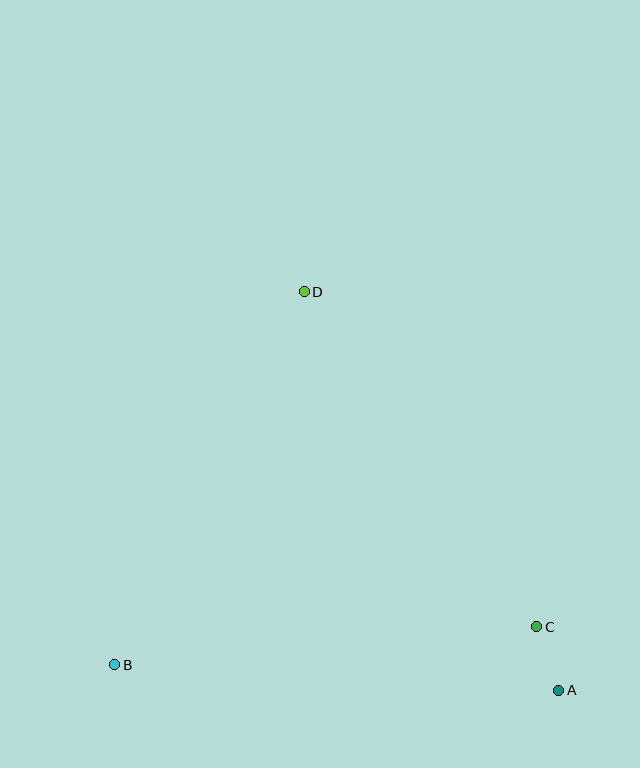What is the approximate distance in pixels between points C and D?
The distance between C and D is approximately 408 pixels.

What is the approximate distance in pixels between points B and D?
The distance between B and D is approximately 419 pixels.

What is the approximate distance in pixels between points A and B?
The distance between A and B is approximately 445 pixels.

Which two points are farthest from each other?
Points A and D are farthest from each other.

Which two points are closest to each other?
Points A and C are closest to each other.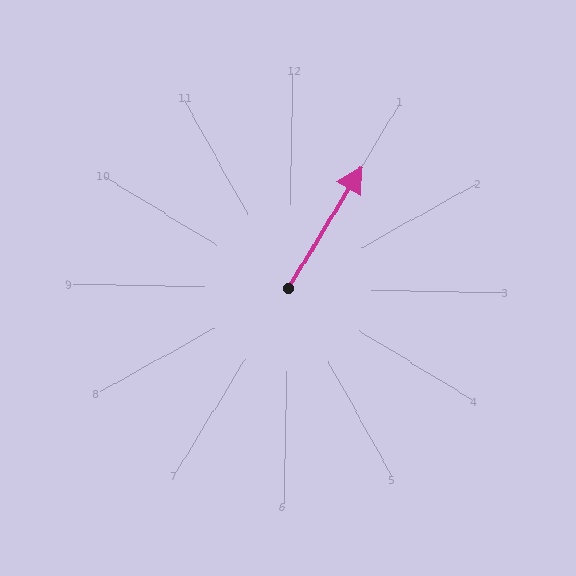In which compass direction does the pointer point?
Northeast.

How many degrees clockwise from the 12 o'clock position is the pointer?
Approximately 30 degrees.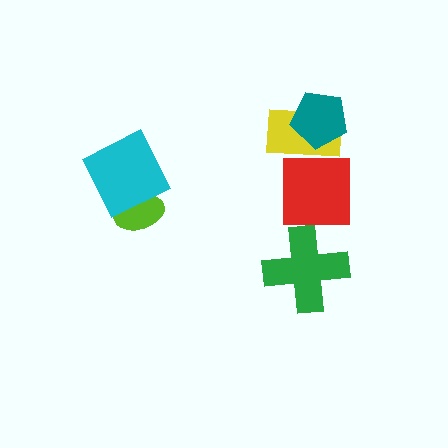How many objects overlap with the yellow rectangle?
2 objects overlap with the yellow rectangle.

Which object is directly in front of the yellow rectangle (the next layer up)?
The teal pentagon is directly in front of the yellow rectangle.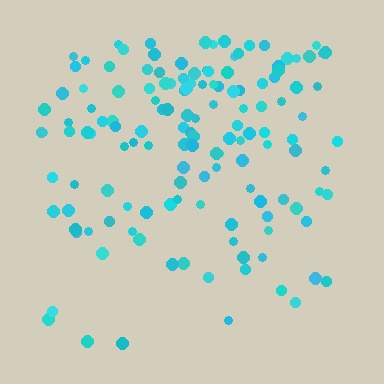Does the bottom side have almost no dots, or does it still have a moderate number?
Still a moderate number, just noticeably fewer than the top.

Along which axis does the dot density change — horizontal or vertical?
Vertical.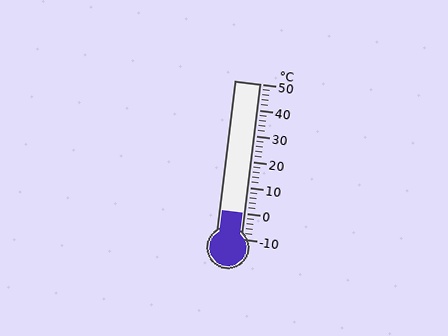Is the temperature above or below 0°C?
The temperature is at 0°C.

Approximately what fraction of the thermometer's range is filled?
The thermometer is filled to approximately 15% of its range.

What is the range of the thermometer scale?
The thermometer scale ranges from -10°C to 50°C.